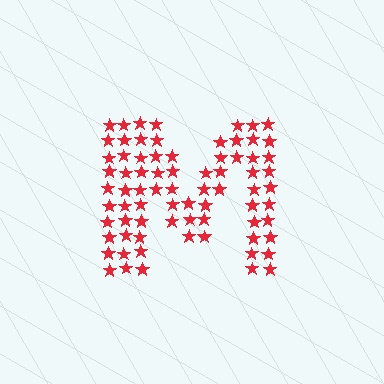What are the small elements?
The small elements are stars.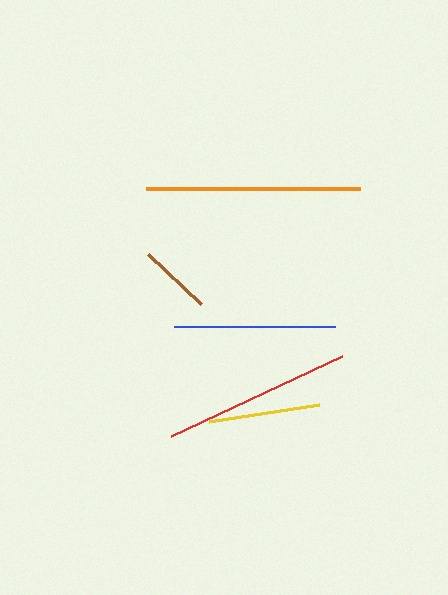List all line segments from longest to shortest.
From longest to shortest: orange, red, blue, yellow, brown.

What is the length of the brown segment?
The brown segment is approximately 73 pixels long.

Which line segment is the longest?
The orange line is the longest at approximately 214 pixels.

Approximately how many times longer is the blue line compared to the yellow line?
The blue line is approximately 1.4 times the length of the yellow line.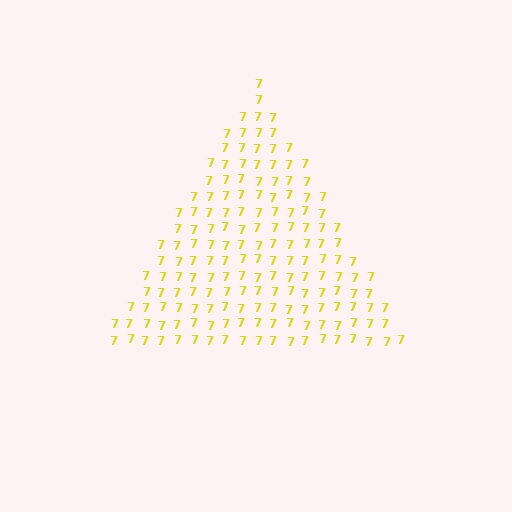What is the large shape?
The large shape is a triangle.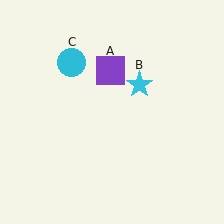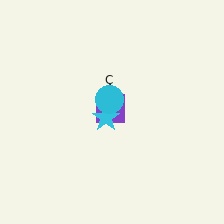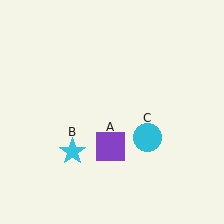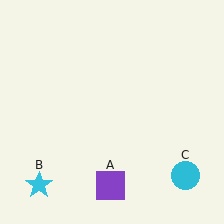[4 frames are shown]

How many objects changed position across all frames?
3 objects changed position: purple square (object A), cyan star (object B), cyan circle (object C).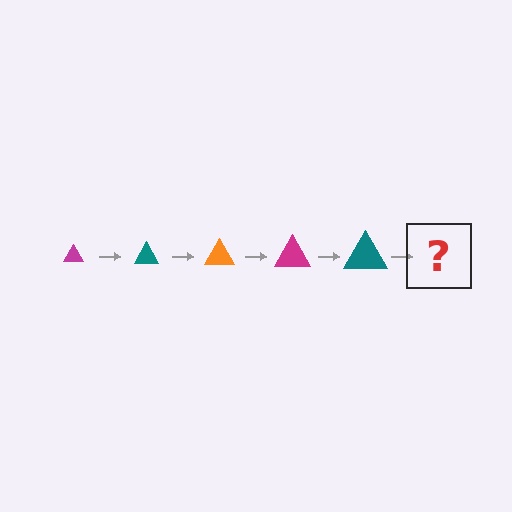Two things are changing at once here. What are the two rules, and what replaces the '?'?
The two rules are that the triangle grows larger each step and the color cycles through magenta, teal, and orange. The '?' should be an orange triangle, larger than the previous one.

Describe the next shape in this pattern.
It should be an orange triangle, larger than the previous one.